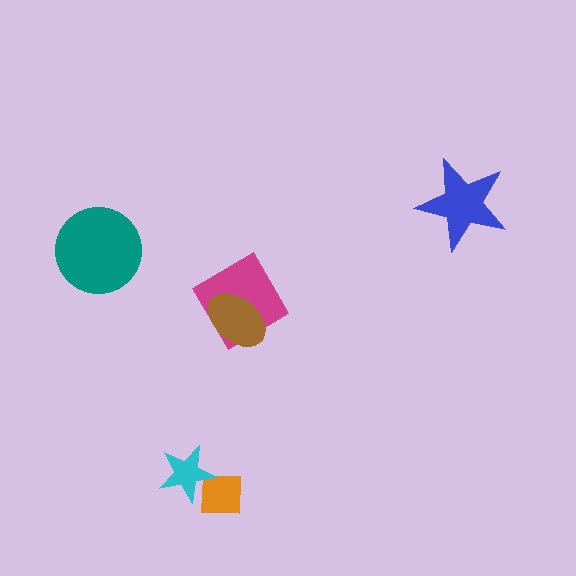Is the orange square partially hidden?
Yes, it is partially covered by another shape.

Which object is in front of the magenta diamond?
The brown ellipse is in front of the magenta diamond.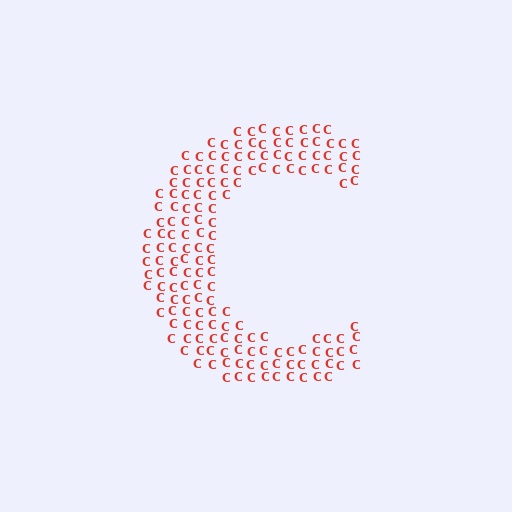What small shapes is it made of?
It is made of small letter C's.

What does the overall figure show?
The overall figure shows the letter C.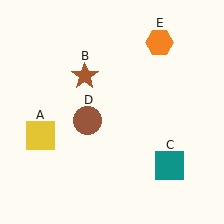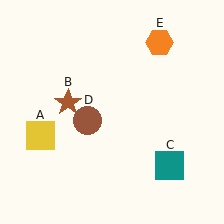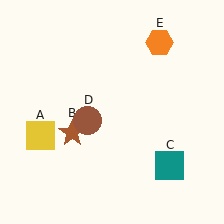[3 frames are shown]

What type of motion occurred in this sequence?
The brown star (object B) rotated counterclockwise around the center of the scene.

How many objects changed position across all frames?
1 object changed position: brown star (object B).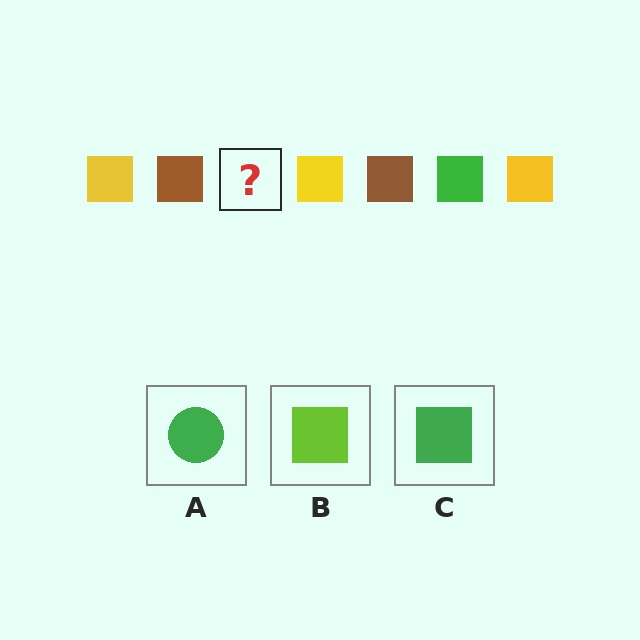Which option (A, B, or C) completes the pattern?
C.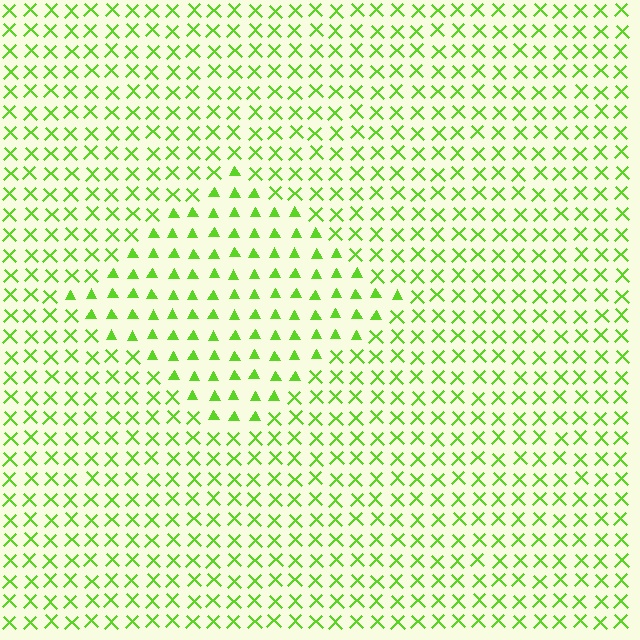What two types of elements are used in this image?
The image uses triangles inside the diamond region and X marks outside it.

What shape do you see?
I see a diamond.